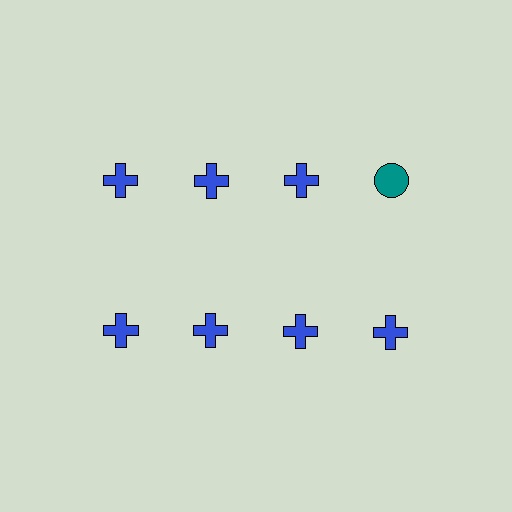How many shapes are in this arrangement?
There are 8 shapes arranged in a grid pattern.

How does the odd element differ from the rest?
It differs in both color (teal instead of blue) and shape (circle instead of cross).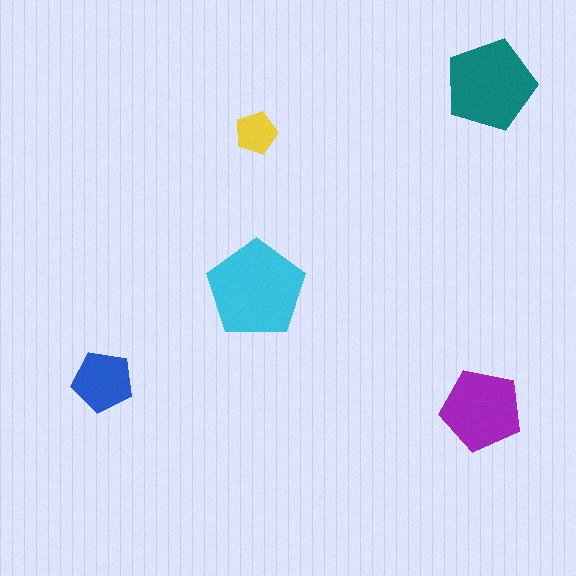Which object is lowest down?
The purple pentagon is bottommost.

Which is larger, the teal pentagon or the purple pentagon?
The teal one.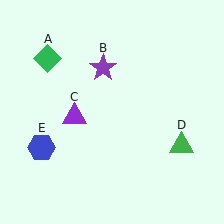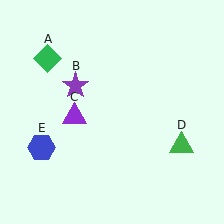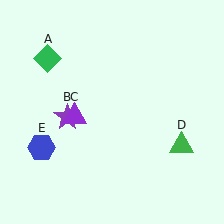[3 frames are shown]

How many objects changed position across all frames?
1 object changed position: purple star (object B).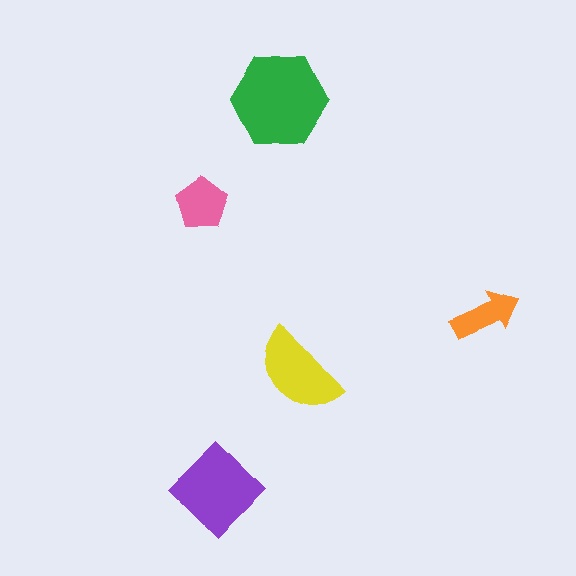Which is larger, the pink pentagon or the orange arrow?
The pink pentagon.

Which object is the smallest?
The orange arrow.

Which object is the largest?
The green hexagon.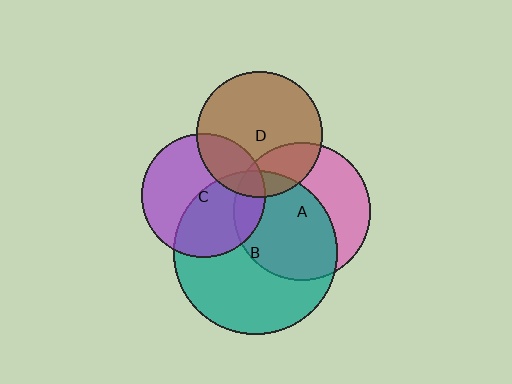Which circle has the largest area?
Circle B (teal).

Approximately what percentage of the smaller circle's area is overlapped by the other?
Approximately 15%.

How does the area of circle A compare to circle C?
Approximately 1.2 times.